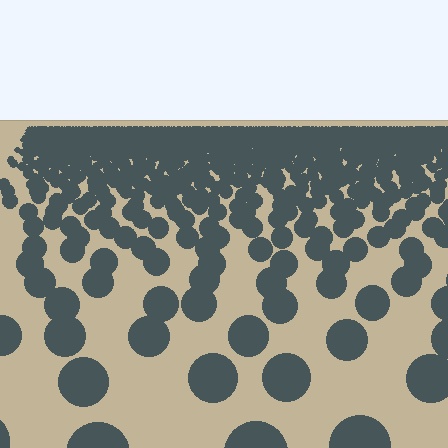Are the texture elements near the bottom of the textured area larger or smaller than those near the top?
Larger. Near the bottom, elements are closer to the viewer and appear at a bigger on-screen size.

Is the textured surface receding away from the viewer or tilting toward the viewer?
The surface is receding away from the viewer. Texture elements get smaller and denser toward the top.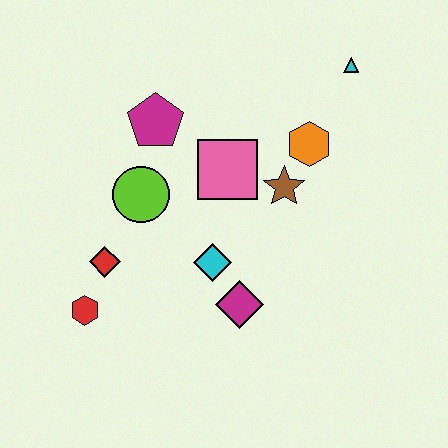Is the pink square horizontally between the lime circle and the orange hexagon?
Yes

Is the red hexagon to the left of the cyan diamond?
Yes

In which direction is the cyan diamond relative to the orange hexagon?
The cyan diamond is below the orange hexagon.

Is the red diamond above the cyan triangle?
No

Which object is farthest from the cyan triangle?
The red hexagon is farthest from the cyan triangle.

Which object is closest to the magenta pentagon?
The lime circle is closest to the magenta pentagon.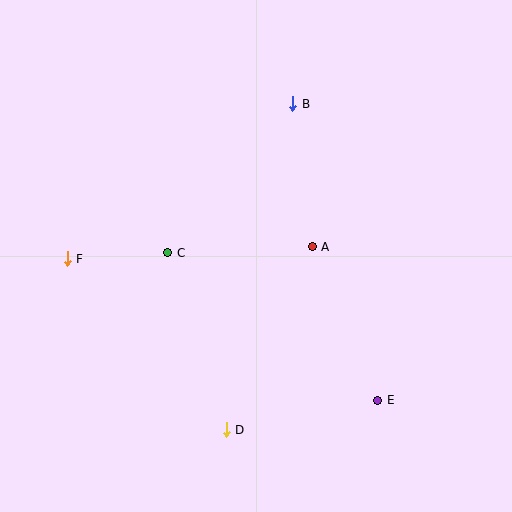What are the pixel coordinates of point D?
Point D is at (226, 430).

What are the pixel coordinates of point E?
Point E is at (378, 400).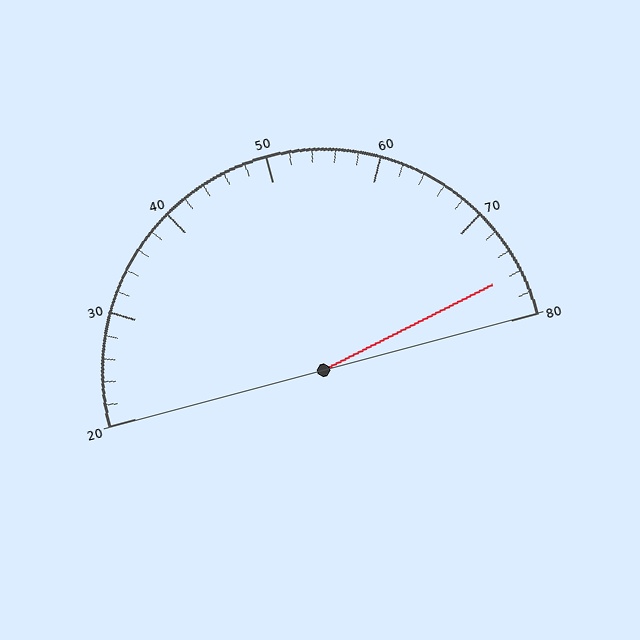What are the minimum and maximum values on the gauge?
The gauge ranges from 20 to 80.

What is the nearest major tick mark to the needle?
The nearest major tick mark is 80.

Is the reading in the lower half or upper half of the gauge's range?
The reading is in the upper half of the range (20 to 80).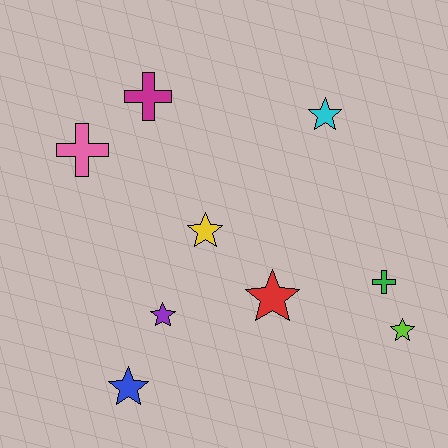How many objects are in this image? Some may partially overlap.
There are 9 objects.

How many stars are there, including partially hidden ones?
There are 6 stars.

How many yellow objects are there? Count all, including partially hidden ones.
There is 1 yellow object.